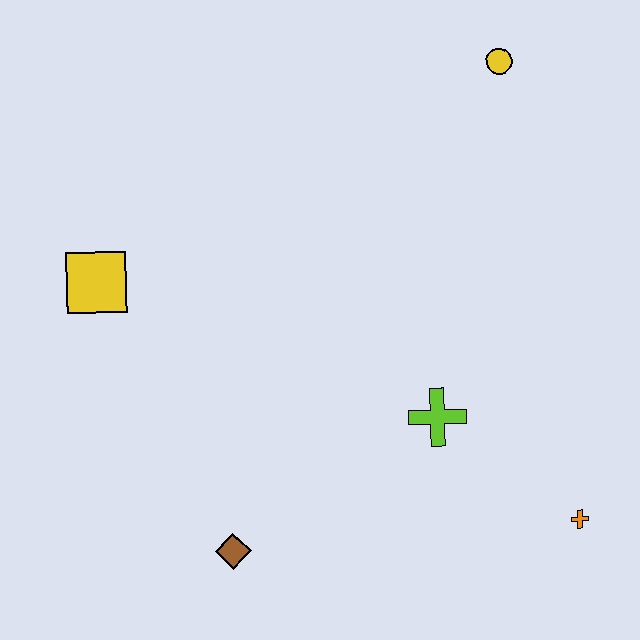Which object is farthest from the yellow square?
The orange cross is farthest from the yellow square.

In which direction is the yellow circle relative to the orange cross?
The yellow circle is above the orange cross.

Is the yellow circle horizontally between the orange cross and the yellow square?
Yes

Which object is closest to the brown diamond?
The lime cross is closest to the brown diamond.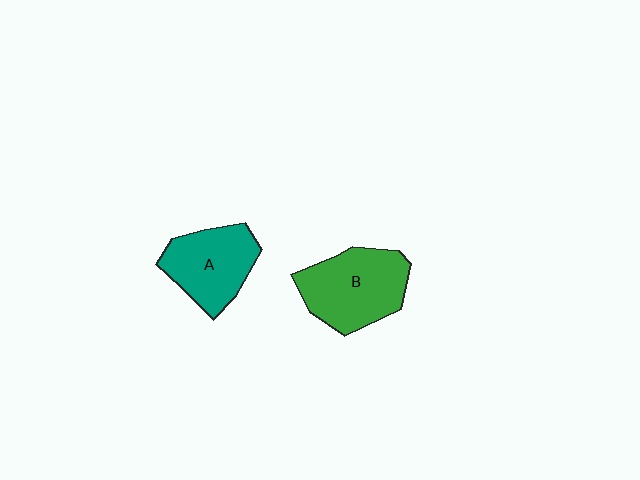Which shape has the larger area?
Shape B (green).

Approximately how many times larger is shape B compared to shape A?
Approximately 1.2 times.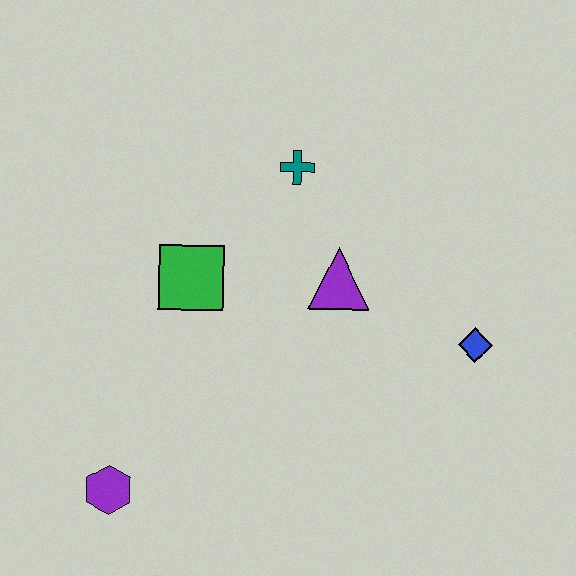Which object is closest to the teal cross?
The purple triangle is closest to the teal cross.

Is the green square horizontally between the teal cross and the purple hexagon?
Yes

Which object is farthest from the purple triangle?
The purple hexagon is farthest from the purple triangle.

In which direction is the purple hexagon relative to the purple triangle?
The purple hexagon is to the left of the purple triangle.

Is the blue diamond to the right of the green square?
Yes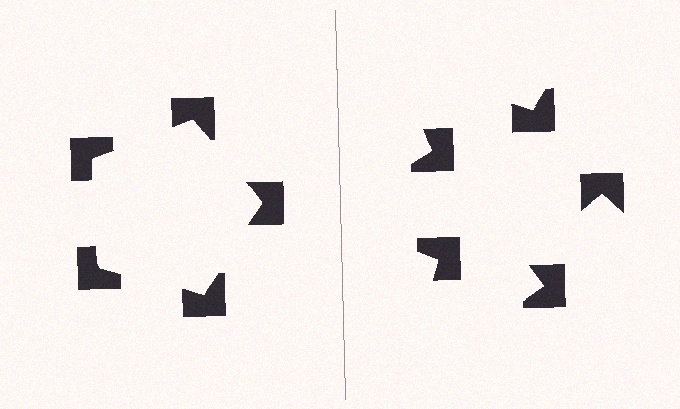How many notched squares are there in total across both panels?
10 — 5 on each side.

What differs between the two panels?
The notched squares are positioned identically on both sides; only the wedge orientations differ. On the left they align to a pentagon; on the right they are misaligned.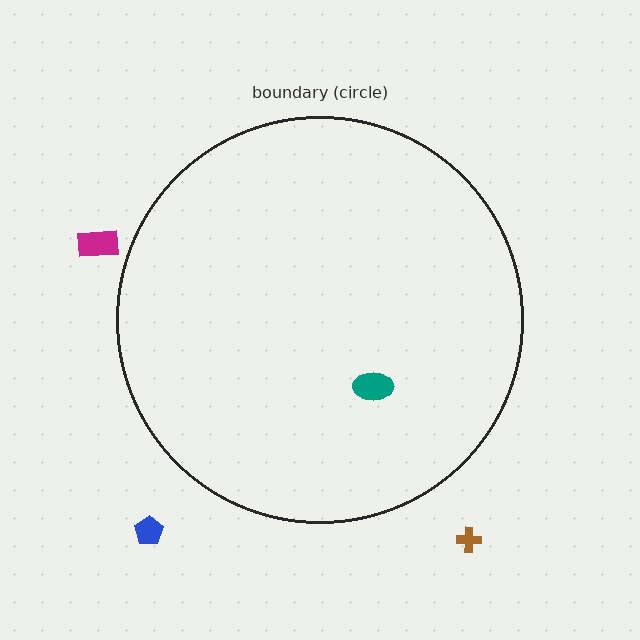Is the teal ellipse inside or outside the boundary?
Inside.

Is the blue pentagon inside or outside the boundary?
Outside.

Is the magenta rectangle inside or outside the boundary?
Outside.